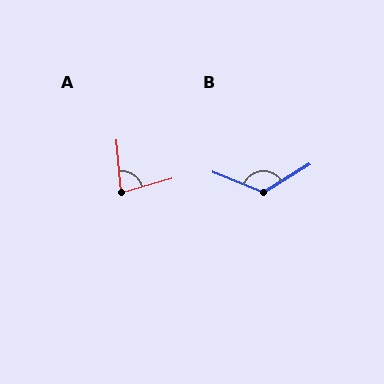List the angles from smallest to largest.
A (78°), B (127°).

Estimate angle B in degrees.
Approximately 127 degrees.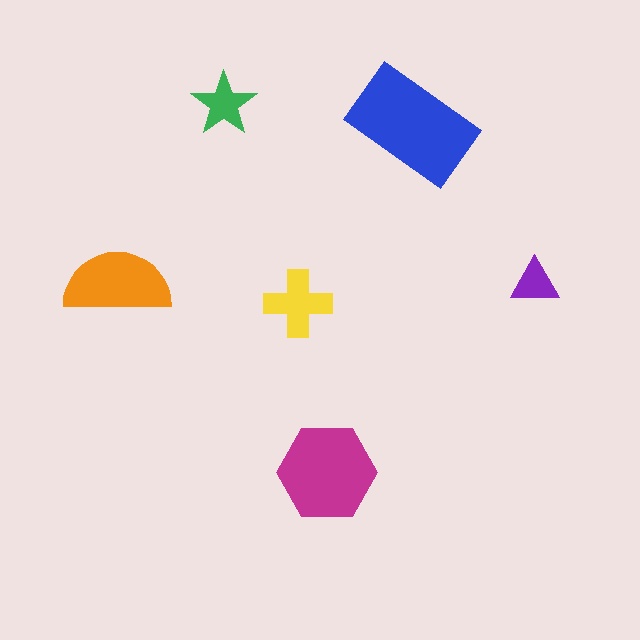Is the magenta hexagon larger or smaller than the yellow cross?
Larger.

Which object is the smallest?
The purple triangle.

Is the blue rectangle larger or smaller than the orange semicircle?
Larger.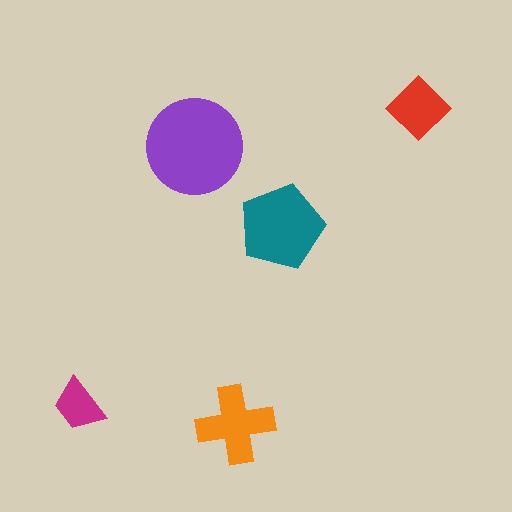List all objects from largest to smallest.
The purple circle, the teal pentagon, the orange cross, the red diamond, the magenta trapezoid.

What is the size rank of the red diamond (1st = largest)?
4th.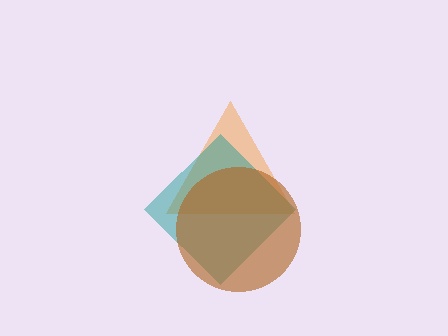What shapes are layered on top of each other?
The layered shapes are: an orange triangle, a teal diamond, a brown circle.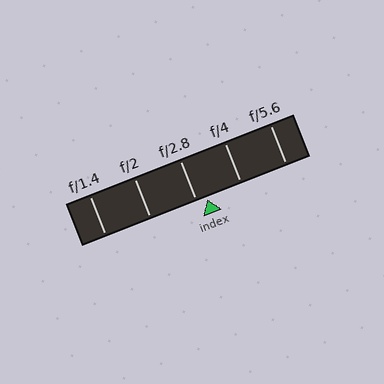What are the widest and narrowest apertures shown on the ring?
The widest aperture shown is f/1.4 and the narrowest is f/5.6.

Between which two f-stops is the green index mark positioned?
The index mark is between f/2.8 and f/4.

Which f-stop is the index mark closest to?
The index mark is closest to f/2.8.